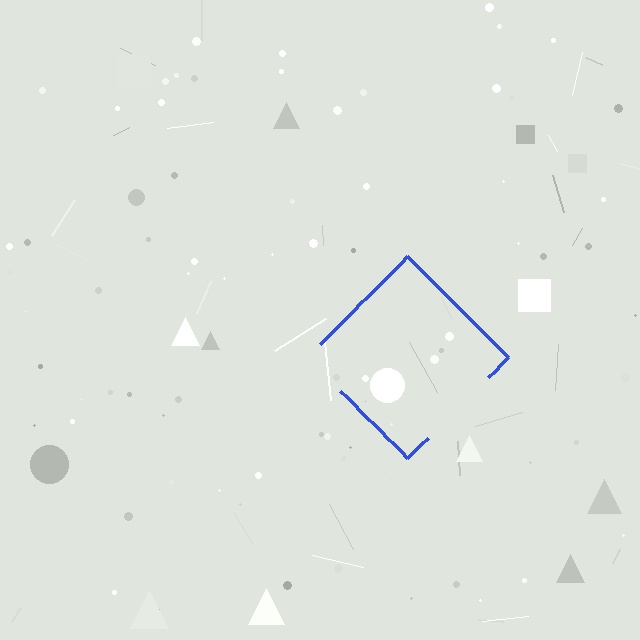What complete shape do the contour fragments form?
The contour fragments form a diamond.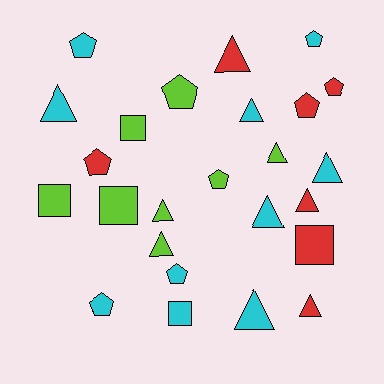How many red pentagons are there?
There are 3 red pentagons.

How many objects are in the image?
There are 25 objects.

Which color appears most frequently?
Cyan, with 10 objects.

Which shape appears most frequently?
Triangle, with 11 objects.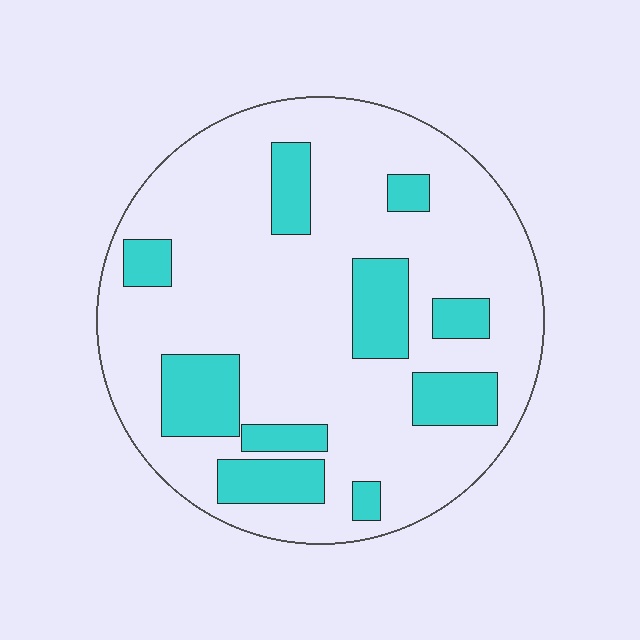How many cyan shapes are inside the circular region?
10.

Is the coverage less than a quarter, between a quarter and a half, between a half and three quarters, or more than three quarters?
Less than a quarter.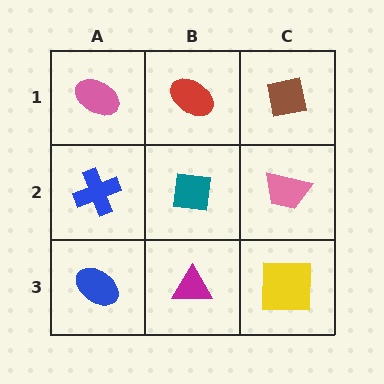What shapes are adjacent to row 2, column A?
A pink ellipse (row 1, column A), a blue ellipse (row 3, column A), a teal square (row 2, column B).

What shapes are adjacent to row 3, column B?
A teal square (row 2, column B), a blue ellipse (row 3, column A), a yellow square (row 3, column C).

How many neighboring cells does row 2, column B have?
4.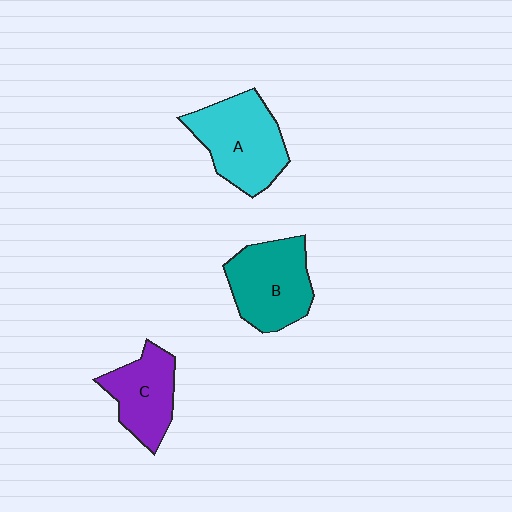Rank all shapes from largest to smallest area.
From largest to smallest: A (cyan), B (teal), C (purple).